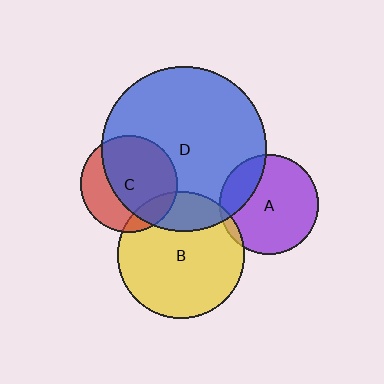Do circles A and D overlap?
Yes.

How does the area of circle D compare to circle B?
Approximately 1.7 times.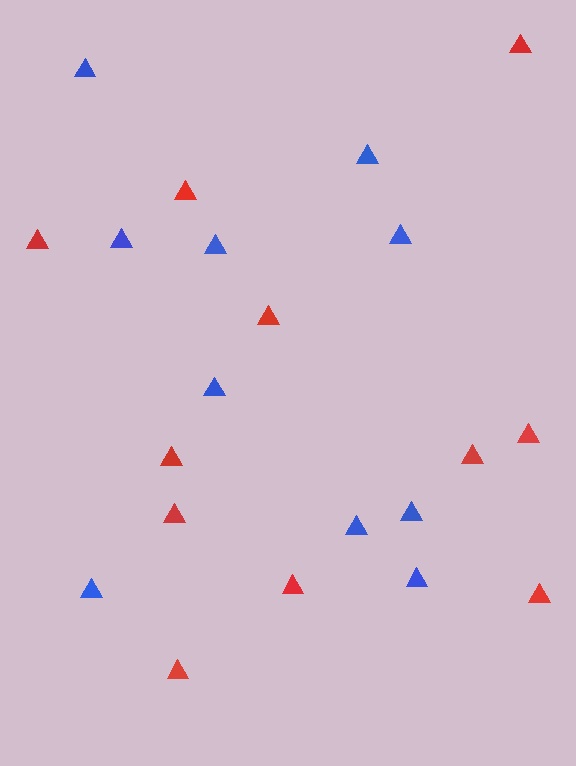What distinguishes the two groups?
There are 2 groups: one group of red triangles (11) and one group of blue triangles (10).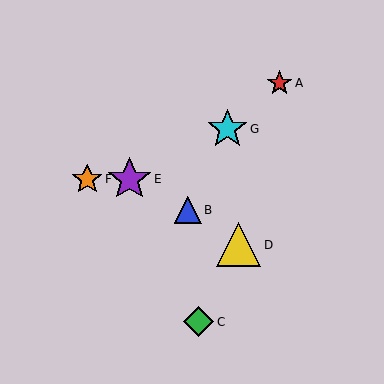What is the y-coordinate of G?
Object G is at y≈129.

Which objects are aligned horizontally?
Objects E, F are aligned horizontally.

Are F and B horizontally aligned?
No, F is at y≈179 and B is at y≈210.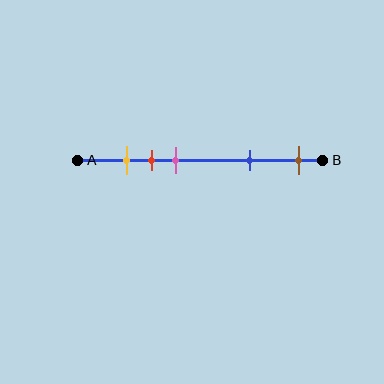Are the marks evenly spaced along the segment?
No, the marks are not evenly spaced.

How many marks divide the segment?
There are 5 marks dividing the segment.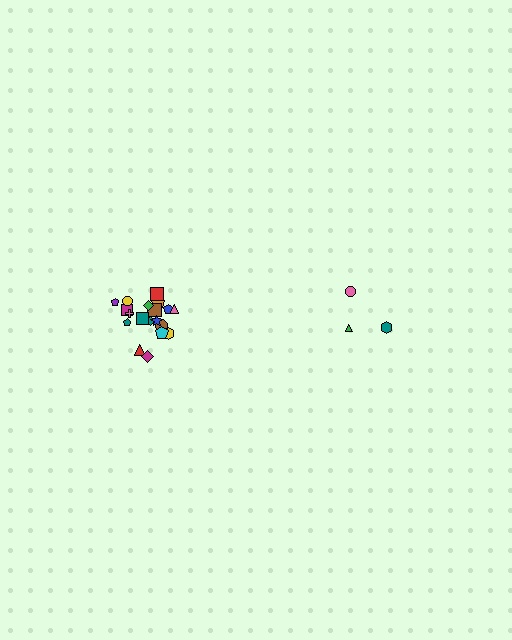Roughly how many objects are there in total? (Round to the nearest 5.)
Roughly 25 objects in total.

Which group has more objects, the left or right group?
The left group.